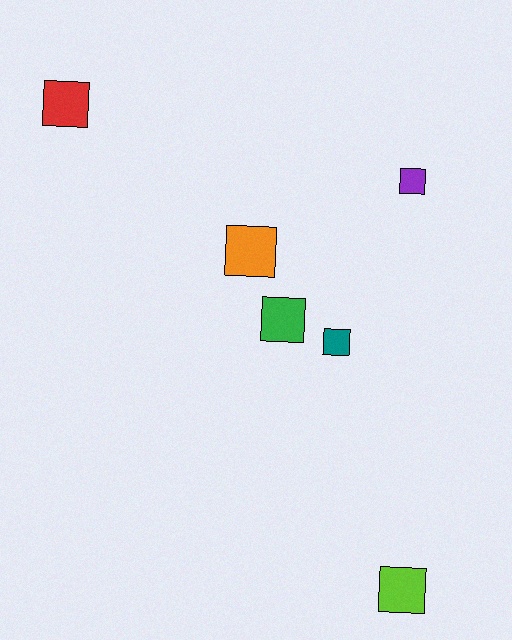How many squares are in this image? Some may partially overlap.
There are 6 squares.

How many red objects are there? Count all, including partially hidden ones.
There is 1 red object.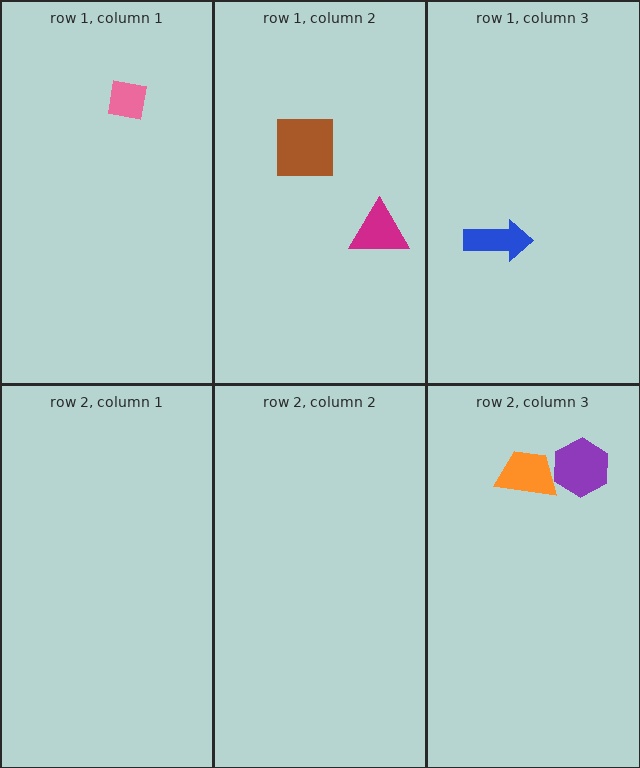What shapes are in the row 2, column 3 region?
The purple hexagon, the orange trapezoid.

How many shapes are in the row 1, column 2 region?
2.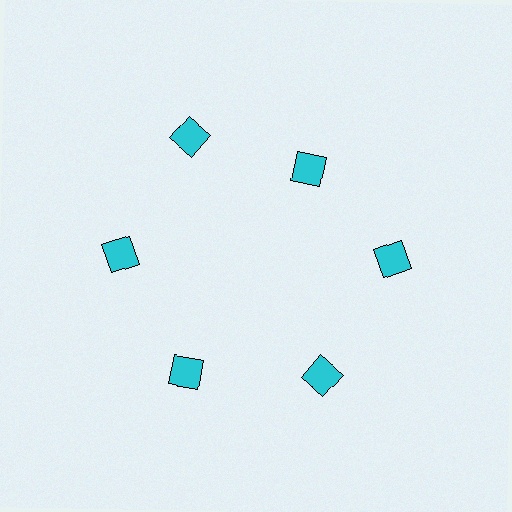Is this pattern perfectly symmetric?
No. The 6 cyan squares are arranged in a ring, but one element near the 1 o'clock position is pulled inward toward the center, breaking the 6-fold rotational symmetry.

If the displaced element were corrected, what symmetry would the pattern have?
It would have 6-fold rotational symmetry — the pattern would map onto itself every 60 degrees.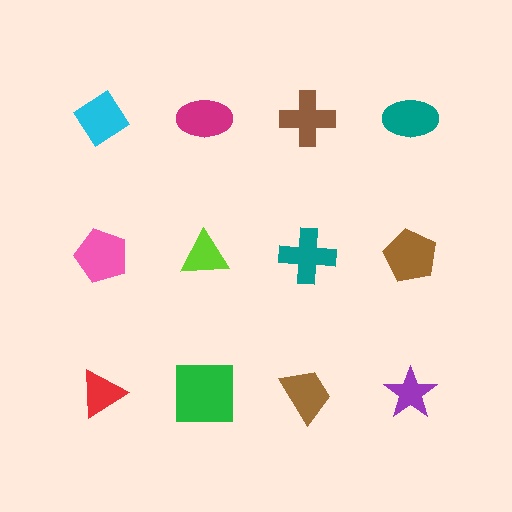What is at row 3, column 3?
A brown trapezoid.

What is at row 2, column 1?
A pink pentagon.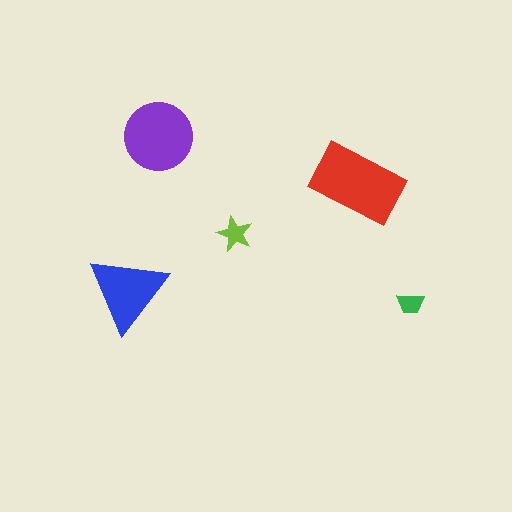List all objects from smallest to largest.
The green trapezoid, the lime star, the blue triangle, the purple circle, the red rectangle.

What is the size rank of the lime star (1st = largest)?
4th.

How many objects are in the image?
There are 5 objects in the image.